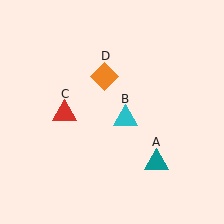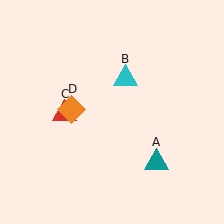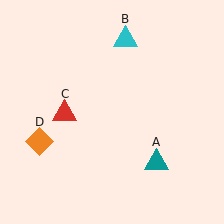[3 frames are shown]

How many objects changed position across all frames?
2 objects changed position: cyan triangle (object B), orange diamond (object D).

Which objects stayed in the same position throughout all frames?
Teal triangle (object A) and red triangle (object C) remained stationary.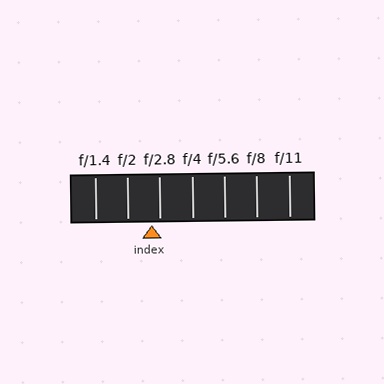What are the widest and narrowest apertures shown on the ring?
The widest aperture shown is f/1.4 and the narrowest is f/11.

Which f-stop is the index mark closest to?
The index mark is closest to f/2.8.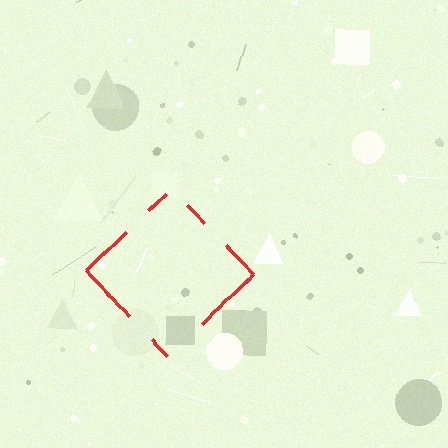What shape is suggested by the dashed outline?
The dashed outline suggests a diamond.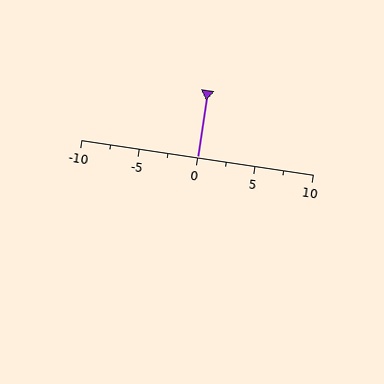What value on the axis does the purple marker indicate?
The marker indicates approximately 0.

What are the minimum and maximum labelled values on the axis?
The axis runs from -10 to 10.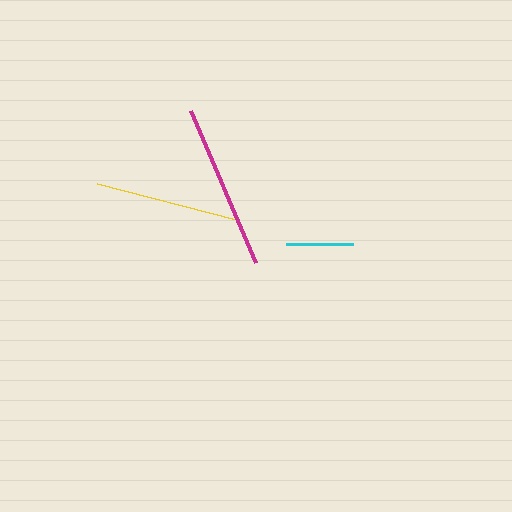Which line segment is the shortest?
The cyan line is the shortest at approximately 67 pixels.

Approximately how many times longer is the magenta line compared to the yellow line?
The magenta line is approximately 1.2 times the length of the yellow line.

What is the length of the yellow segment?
The yellow segment is approximately 144 pixels long.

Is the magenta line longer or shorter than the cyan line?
The magenta line is longer than the cyan line.